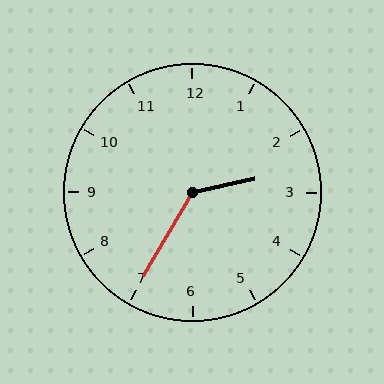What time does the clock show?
2:35.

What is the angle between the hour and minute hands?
Approximately 132 degrees.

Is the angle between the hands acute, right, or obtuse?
It is obtuse.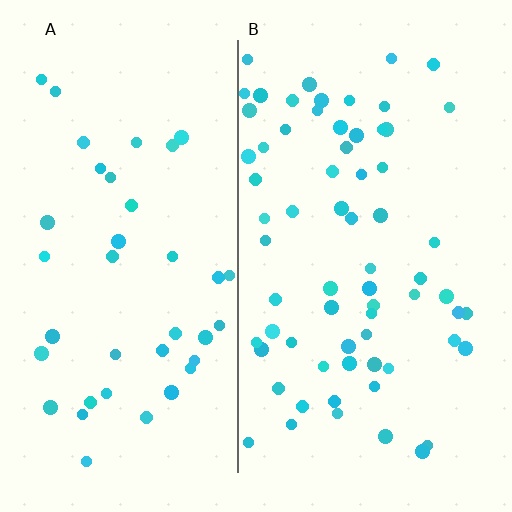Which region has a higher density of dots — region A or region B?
B (the right).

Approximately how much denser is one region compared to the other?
Approximately 1.7× — region B over region A.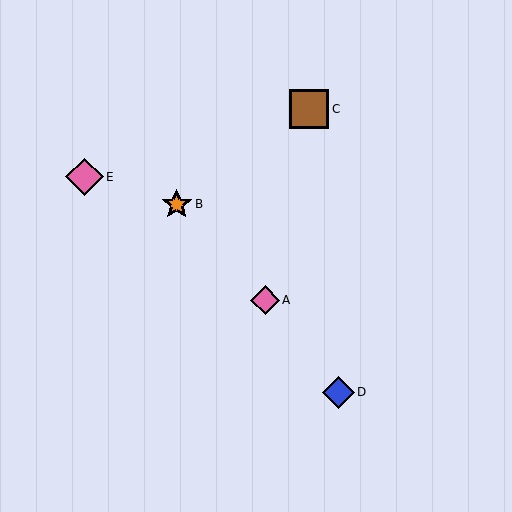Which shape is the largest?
The brown square (labeled C) is the largest.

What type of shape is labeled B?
Shape B is an orange star.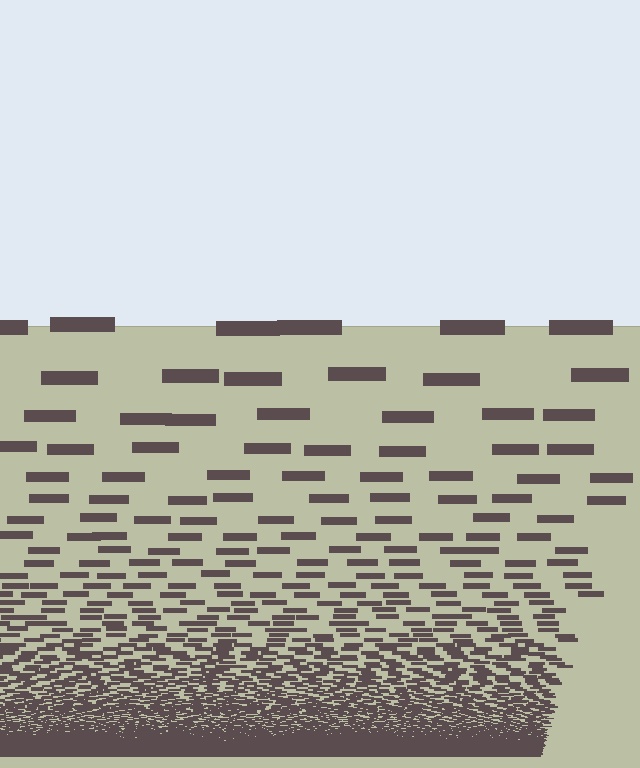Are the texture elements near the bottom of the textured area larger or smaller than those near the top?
Smaller. The gradient is inverted — elements near the bottom are smaller and denser.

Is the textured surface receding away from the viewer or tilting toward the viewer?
The surface appears to tilt toward the viewer. Texture elements get larger and sparser toward the top.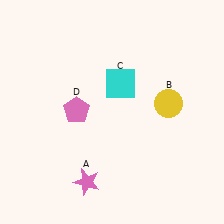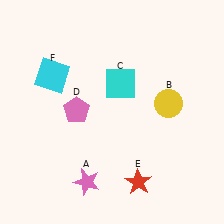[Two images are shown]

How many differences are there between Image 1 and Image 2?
There are 2 differences between the two images.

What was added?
A red star (E), a cyan square (F) were added in Image 2.